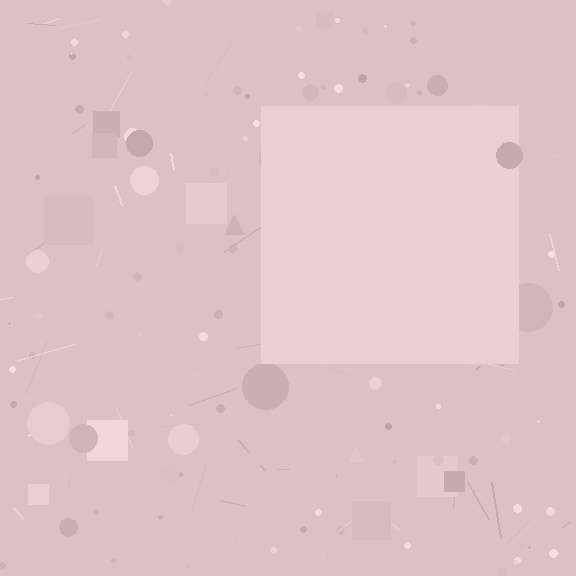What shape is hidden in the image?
A square is hidden in the image.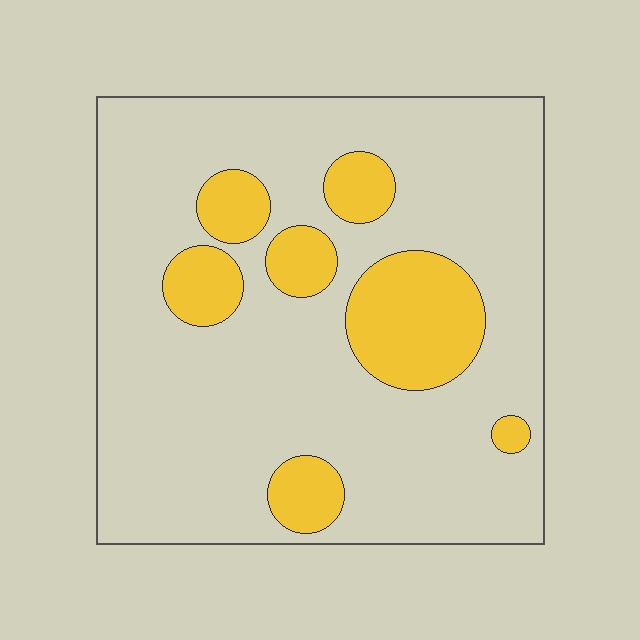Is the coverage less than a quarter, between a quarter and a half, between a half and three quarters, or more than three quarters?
Less than a quarter.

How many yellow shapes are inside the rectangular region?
7.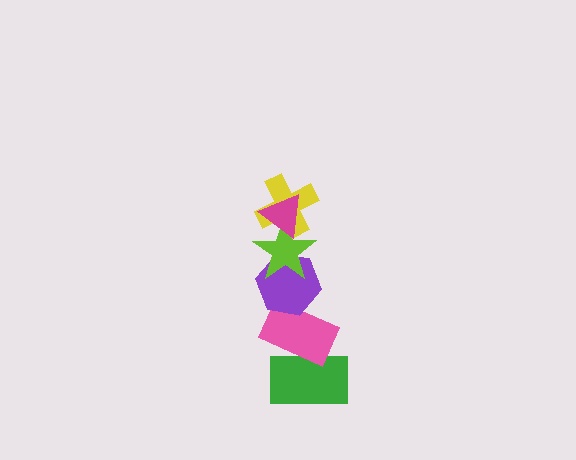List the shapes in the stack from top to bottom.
From top to bottom: the magenta triangle, the yellow cross, the lime star, the purple hexagon, the pink rectangle, the green rectangle.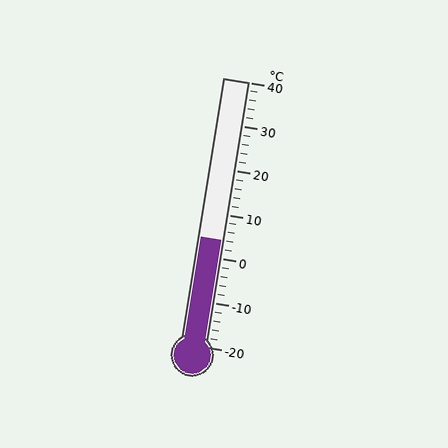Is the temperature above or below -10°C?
The temperature is above -10°C.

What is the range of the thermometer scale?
The thermometer scale ranges from -20°C to 40°C.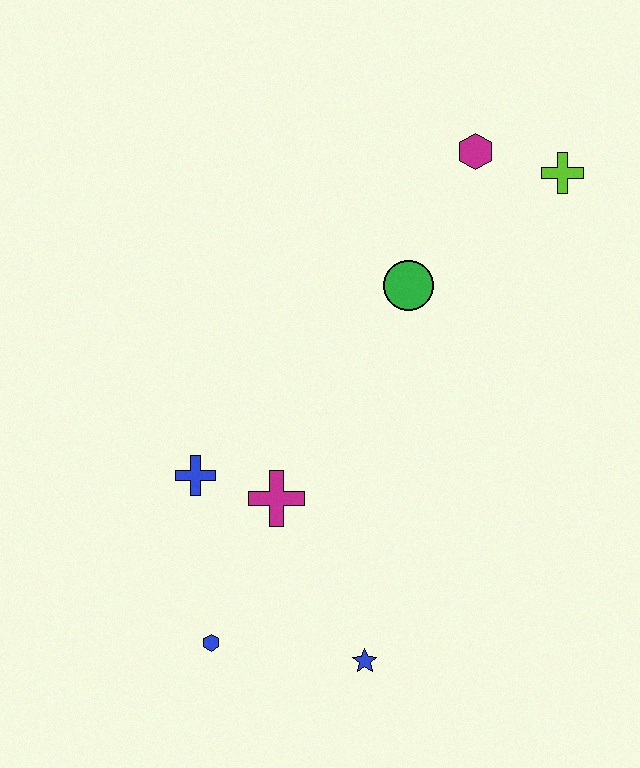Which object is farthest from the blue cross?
The lime cross is farthest from the blue cross.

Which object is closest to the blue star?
The blue hexagon is closest to the blue star.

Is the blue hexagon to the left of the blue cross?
No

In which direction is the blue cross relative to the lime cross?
The blue cross is to the left of the lime cross.